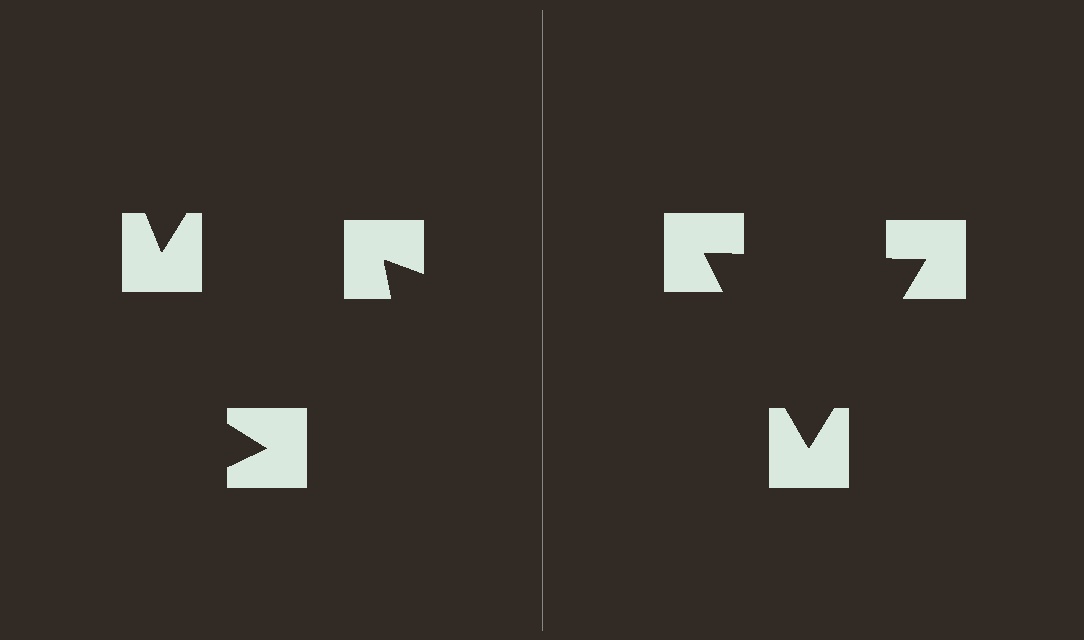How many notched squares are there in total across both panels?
6 — 3 on each side.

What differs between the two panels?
The notched squares are positioned identically on both sides; only the wedge orientations differ. On the right they align to a triangle; on the left they are misaligned.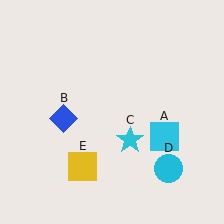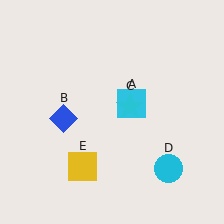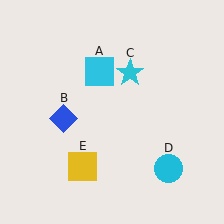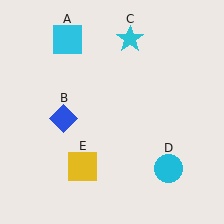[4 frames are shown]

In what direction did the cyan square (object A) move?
The cyan square (object A) moved up and to the left.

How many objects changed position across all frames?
2 objects changed position: cyan square (object A), cyan star (object C).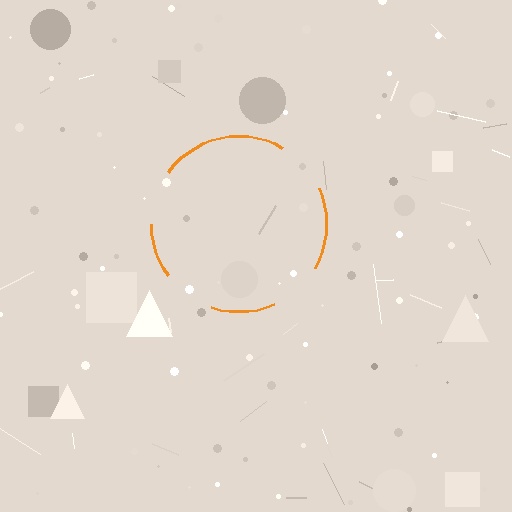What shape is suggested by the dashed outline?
The dashed outline suggests a circle.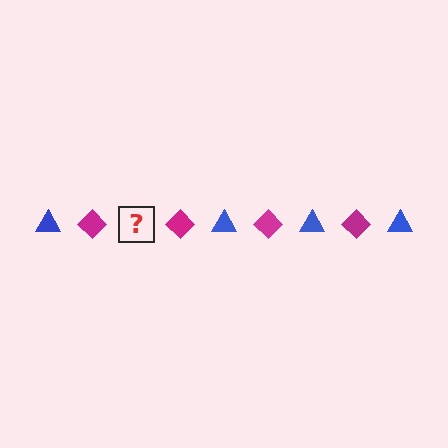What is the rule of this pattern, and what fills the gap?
The rule is that the pattern alternates between blue triangle and magenta diamond. The gap should be filled with a blue triangle.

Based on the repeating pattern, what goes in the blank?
The blank should be a blue triangle.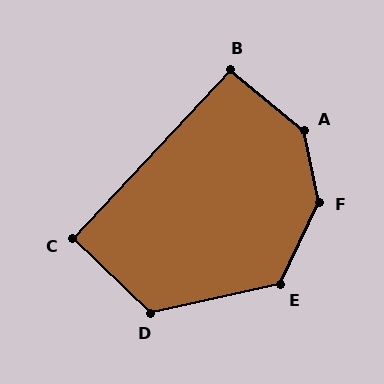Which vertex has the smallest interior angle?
C, at approximately 91 degrees.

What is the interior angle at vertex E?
Approximately 128 degrees (obtuse).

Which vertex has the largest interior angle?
F, at approximately 142 degrees.